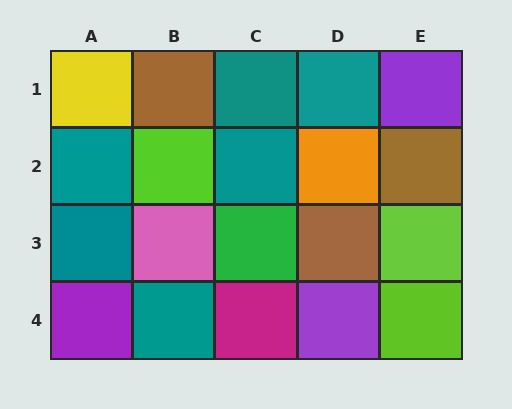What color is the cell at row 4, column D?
Purple.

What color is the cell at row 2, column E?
Brown.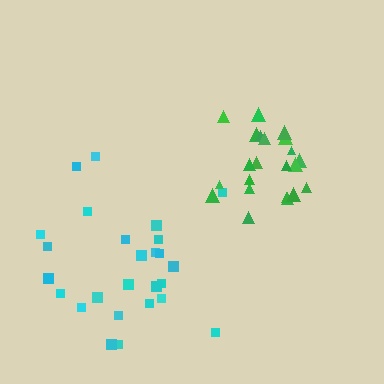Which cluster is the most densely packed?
Green.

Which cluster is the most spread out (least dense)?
Cyan.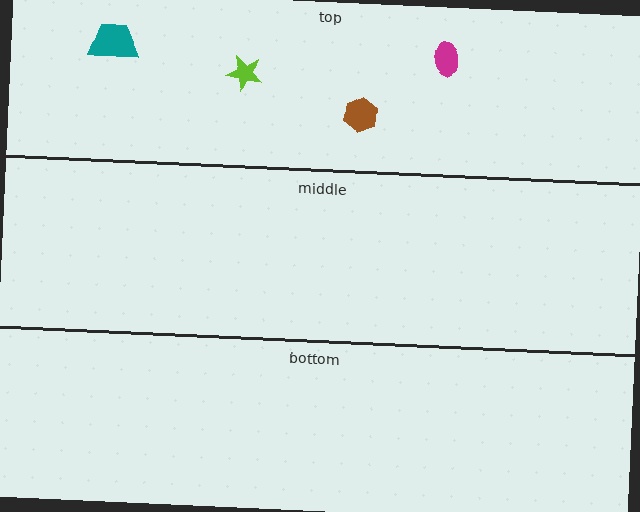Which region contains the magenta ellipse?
The top region.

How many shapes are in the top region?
4.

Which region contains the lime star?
The top region.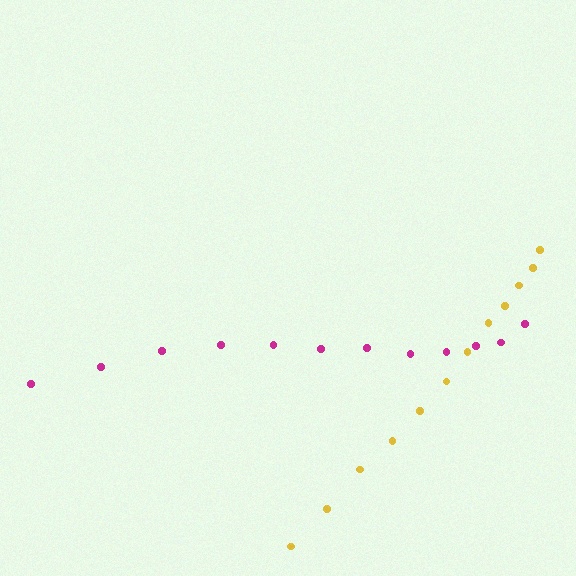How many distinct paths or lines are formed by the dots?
There are 2 distinct paths.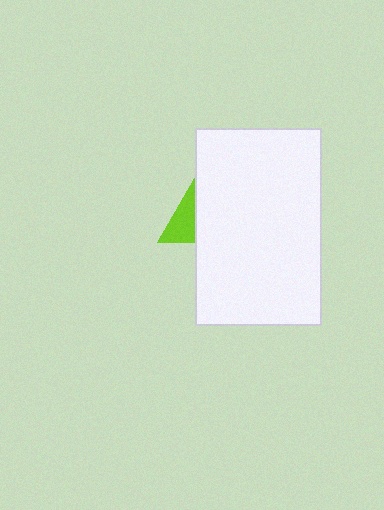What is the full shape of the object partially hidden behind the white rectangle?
The partially hidden object is a lime triangle.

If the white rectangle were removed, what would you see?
You would see the complete lime triangle.